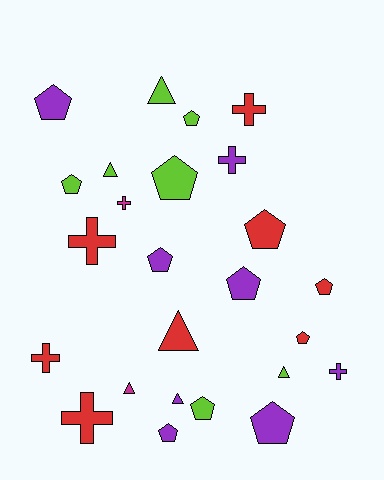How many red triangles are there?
There is 1 red triangle.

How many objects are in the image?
There are 25 objects.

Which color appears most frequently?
Purple, with 8 objects.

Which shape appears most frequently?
Pentagon, with 12 objects.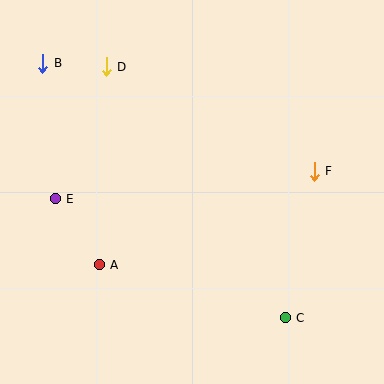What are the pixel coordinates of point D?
Point D is at (106, 67).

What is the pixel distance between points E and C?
The distance between E and C is 259 pixels.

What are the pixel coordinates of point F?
Point F is at (314, 171).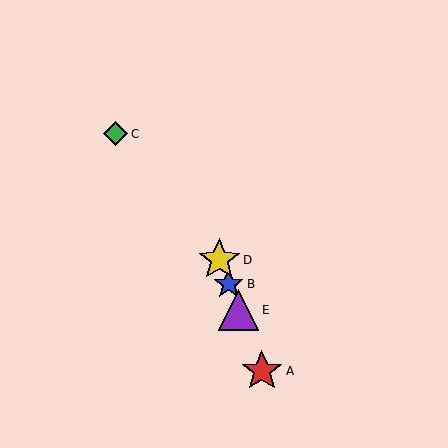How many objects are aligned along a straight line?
4 objects (A, B, D, E) are aligned along a straight line.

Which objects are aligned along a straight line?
Objects A, B, D, E are aligned along a straight line.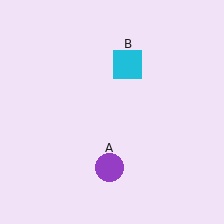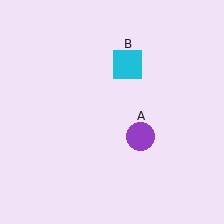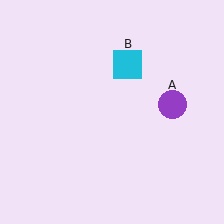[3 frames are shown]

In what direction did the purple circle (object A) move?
The purple circle (object A) moved up and to the right.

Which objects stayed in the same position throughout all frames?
Cyan square (object B) remained stationary.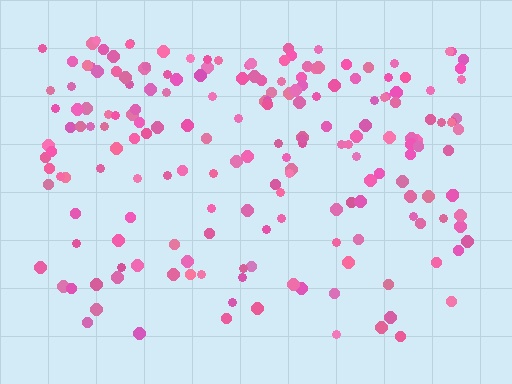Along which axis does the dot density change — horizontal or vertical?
Vertical.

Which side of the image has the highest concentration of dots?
The top.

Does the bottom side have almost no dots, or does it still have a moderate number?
Still a moderate number, just noticeably fewer than the top.